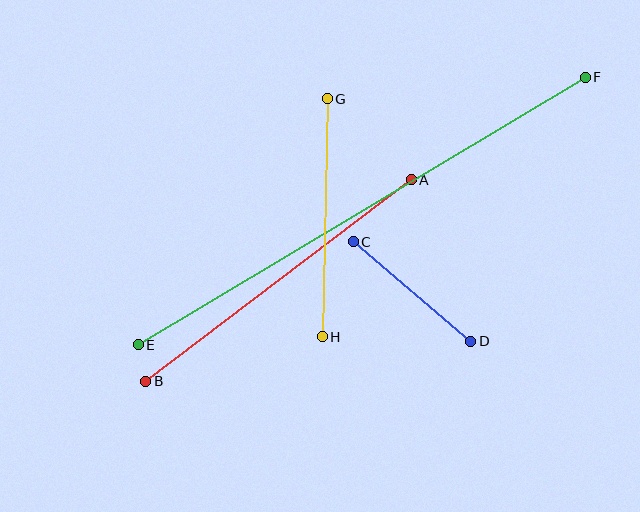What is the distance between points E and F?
The distance is approximately 521 pixels.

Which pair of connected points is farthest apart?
Points E and F are farthest apart.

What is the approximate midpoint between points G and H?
The midpoint is at approximately (325, 218) pixels.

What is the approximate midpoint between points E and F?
The midpoint is at approximately (362, 211) pixels.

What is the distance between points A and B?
The distance is approximately 333 pixels.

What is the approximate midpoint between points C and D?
The midpoint is at approximately (412, 292) pixels.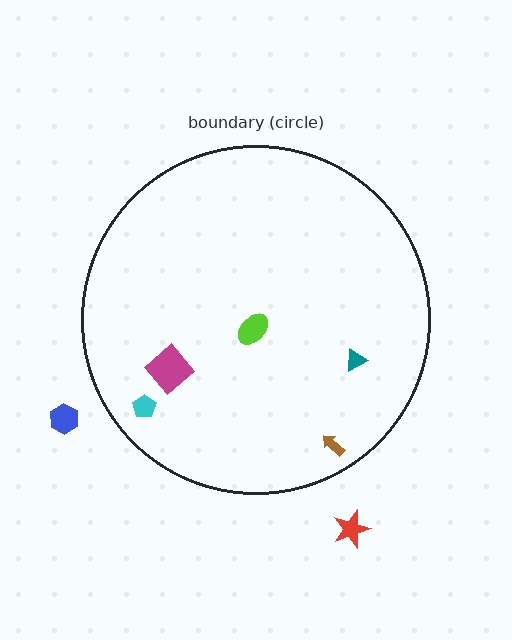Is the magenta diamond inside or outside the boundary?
Inside.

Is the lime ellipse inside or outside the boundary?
Inside.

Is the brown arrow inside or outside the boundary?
Inside.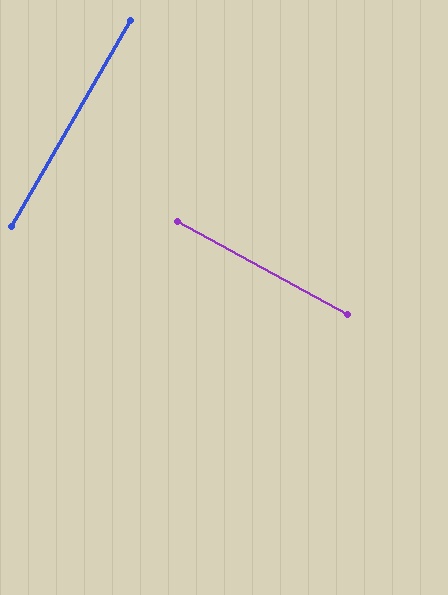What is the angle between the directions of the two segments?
Approximately 88 degrees.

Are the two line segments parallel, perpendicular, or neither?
Perpendicular — they meet at approximately 88°.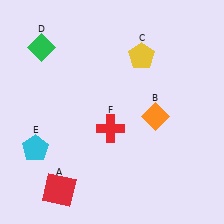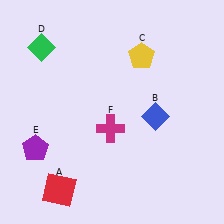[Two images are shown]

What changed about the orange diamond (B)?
In Image 1, B is orange. In Image 2, it changed to blue.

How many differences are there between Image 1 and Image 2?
There are 3 differences between the two images.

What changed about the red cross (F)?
In Image 1, F is red. In Image 2, it changed to magenta.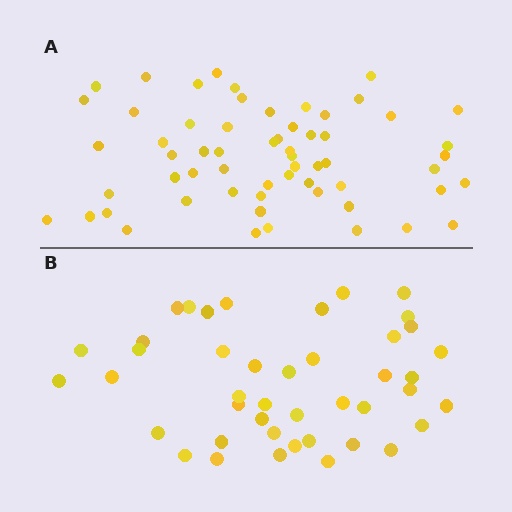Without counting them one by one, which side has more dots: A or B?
Region A (the top region) has more dots.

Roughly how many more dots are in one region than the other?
Region A has approximately 15 more dots than region B.